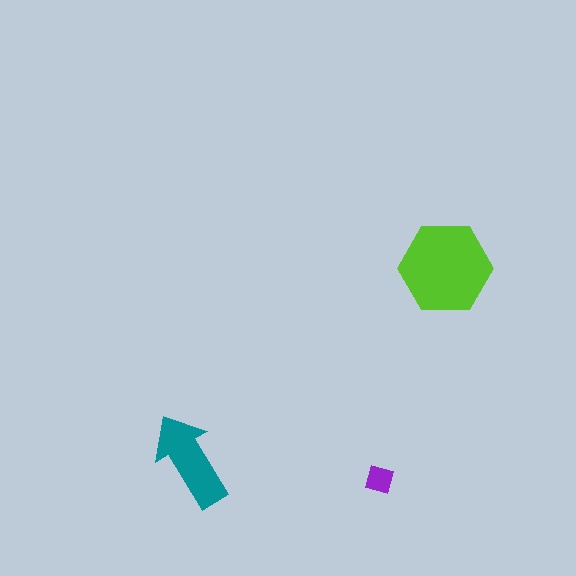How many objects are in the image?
There are 3 objects in the image.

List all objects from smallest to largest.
The purple diamond, the teal arrow, the lime hexagon.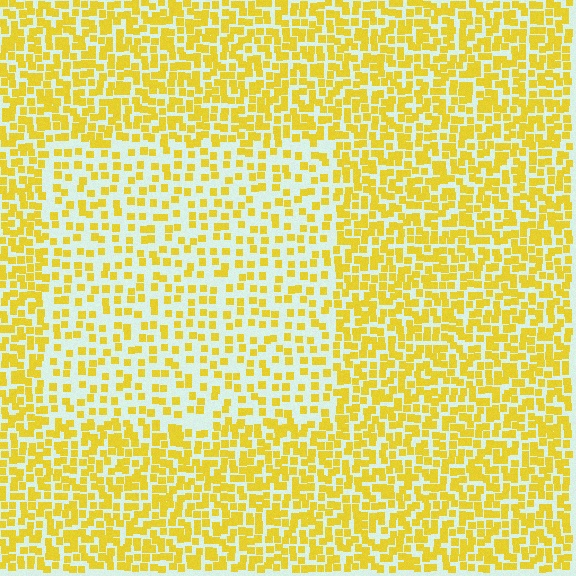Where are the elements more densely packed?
The elements are more densely packed outside the rectangle boundary.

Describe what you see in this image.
The image contains small yellow elements arranged at two different densities. A rectangle-shaped region is visible where the elements are less densely packed than the surrounding area.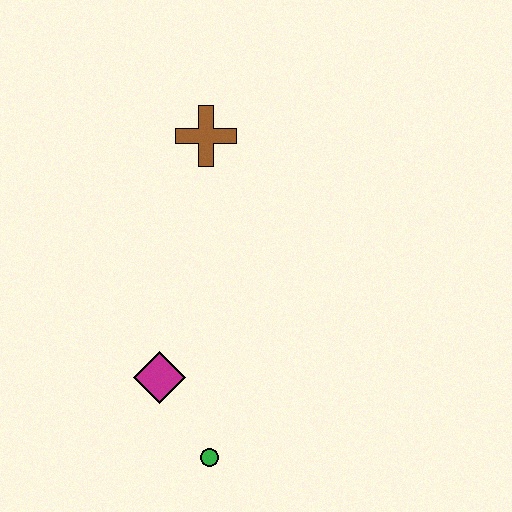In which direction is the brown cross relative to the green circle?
The brown cross is above the green circle.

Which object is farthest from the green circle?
The brown cross is farthest from the green circle.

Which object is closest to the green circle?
The magenta diamond is closest to the green circle.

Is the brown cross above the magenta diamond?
Yes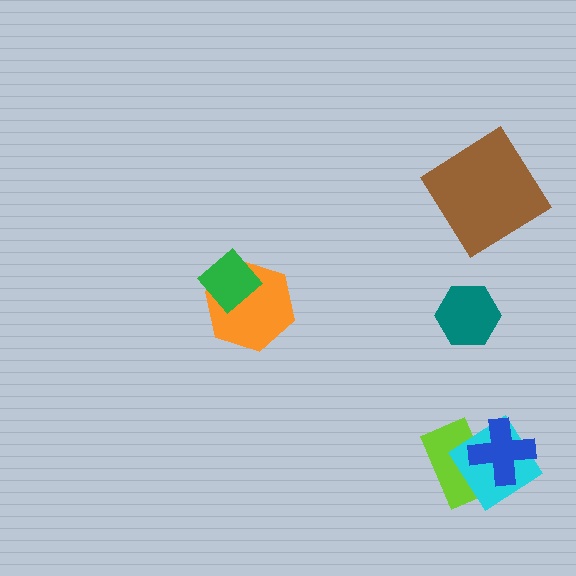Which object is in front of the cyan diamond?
The blue cross is in front of the cyan diamond.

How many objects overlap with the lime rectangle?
2 objects overlap with the lime rectangle.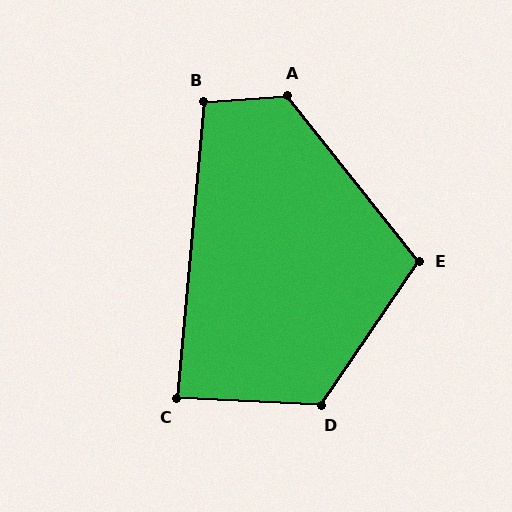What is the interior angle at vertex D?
Approximately 121 degrees (obtuse).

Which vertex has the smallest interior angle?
C, at approximately 88 degrees.